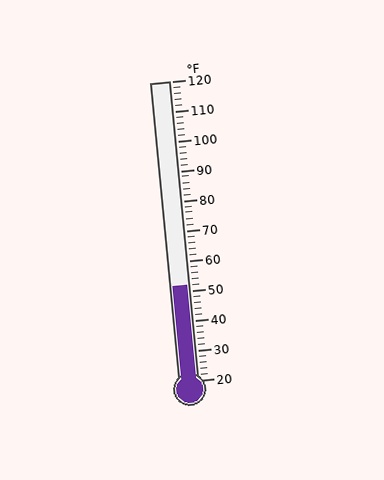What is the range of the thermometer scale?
The thermometer scale ranges from 20°F to 120°F.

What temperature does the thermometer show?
The thermometer shows approximately 52°F.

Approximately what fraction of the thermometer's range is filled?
The thermometer is filled to approximately 30% of its range.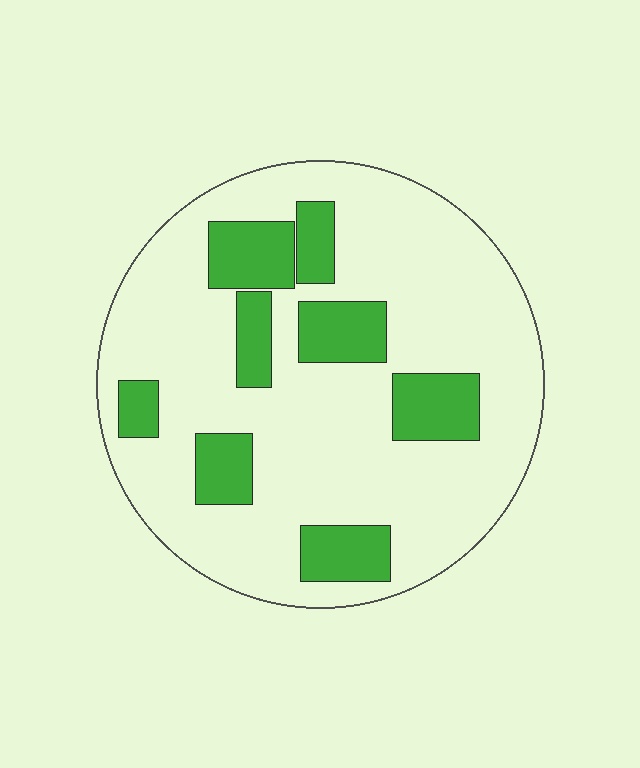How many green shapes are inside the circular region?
8.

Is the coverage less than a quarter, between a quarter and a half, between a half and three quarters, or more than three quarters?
Less than a quarter.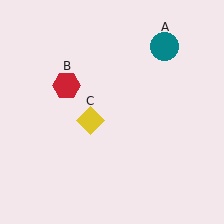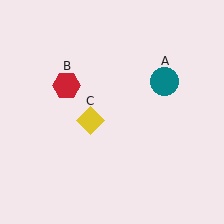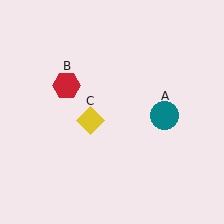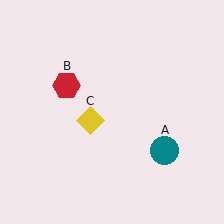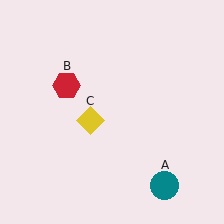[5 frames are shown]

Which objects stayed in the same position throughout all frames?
Red hexagon (object B) and yellow diamond (object C) remained stationary.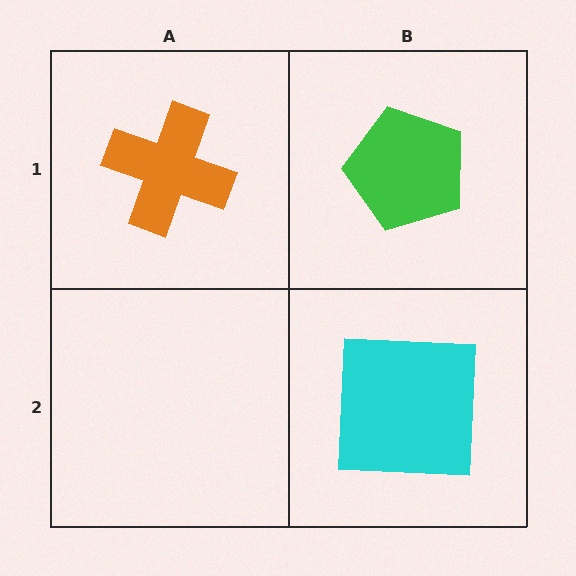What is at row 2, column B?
A cyan square.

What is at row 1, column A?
An orange cross.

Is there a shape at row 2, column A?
No, that cell is empty.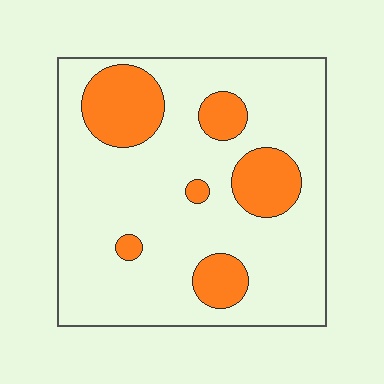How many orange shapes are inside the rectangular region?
6.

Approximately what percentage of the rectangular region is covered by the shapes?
Approximately 20%.